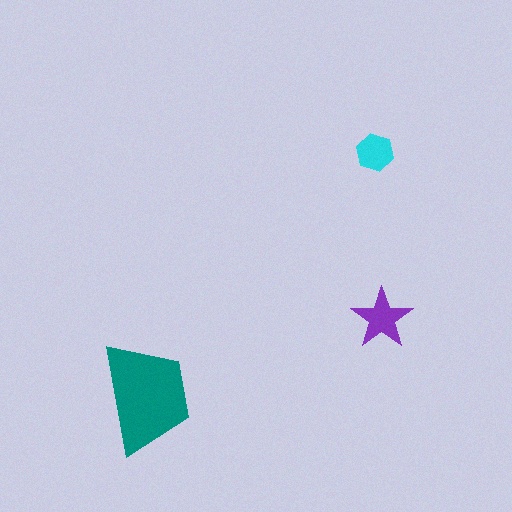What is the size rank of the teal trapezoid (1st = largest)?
1st.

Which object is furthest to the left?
The teal trapezoid is leftmost.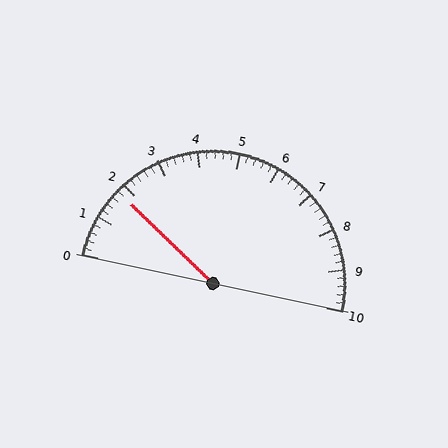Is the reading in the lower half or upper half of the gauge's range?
The reading is in the lower half of the range (0 to 10).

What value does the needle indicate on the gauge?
The needle indicates approximately 1.8.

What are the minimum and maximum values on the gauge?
The gauge ranges from 0 to 10.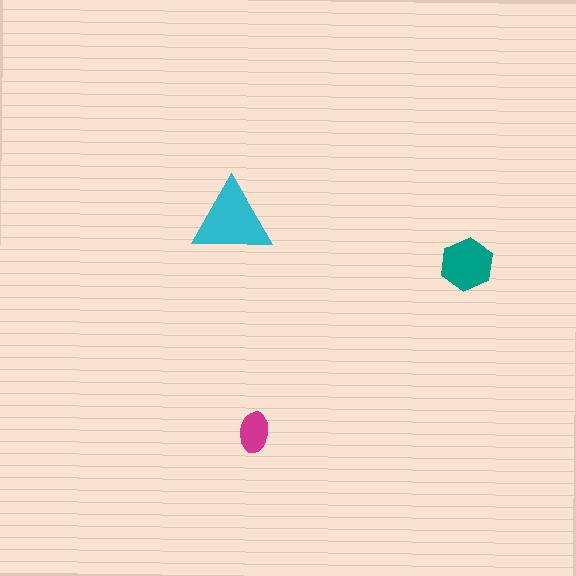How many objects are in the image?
There are 3 objects in the image.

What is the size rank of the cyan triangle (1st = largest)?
1st.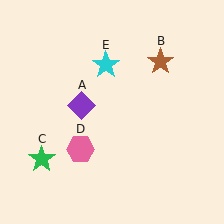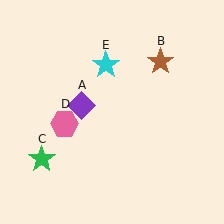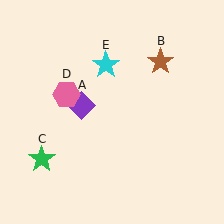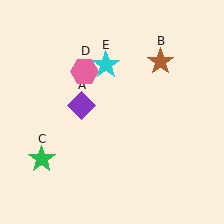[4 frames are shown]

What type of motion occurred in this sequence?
The pink hexagon (object D) rotated clockwise around the center of the scene.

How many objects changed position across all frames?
1 object changed position: pink hexagon (object D).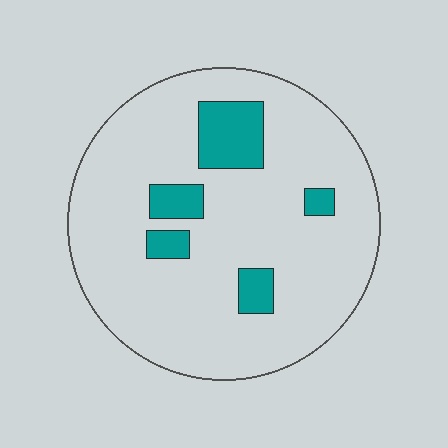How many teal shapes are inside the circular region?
5.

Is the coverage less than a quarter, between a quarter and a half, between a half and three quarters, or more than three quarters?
Less than a quarter.